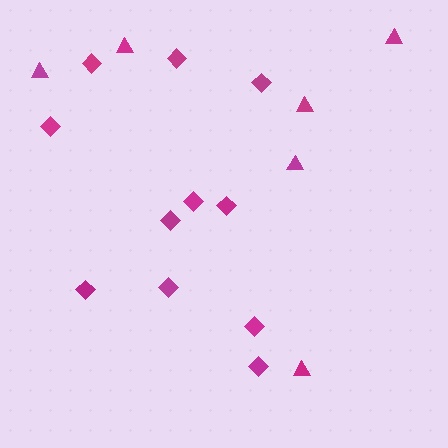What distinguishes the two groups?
There are 2 groups: one group of diamonds (11) and one group of triangles (6).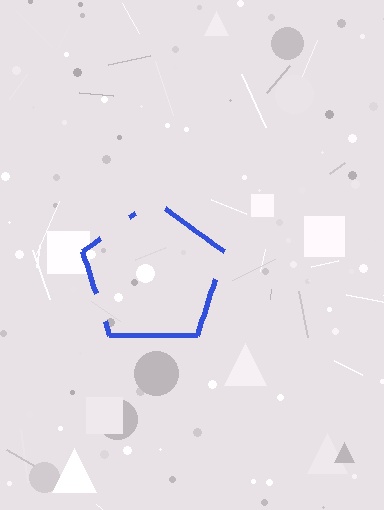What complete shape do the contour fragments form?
The contour fragments form a pentagon.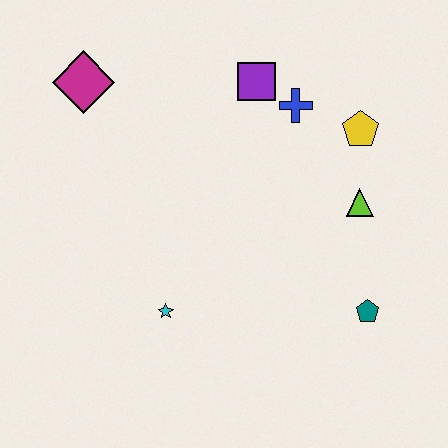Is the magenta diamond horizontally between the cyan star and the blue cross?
No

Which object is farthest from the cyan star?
The yellow pentagon is farthest from the cyan star.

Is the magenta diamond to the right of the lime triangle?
No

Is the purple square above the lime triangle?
Yes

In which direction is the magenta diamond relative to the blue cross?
The magenta diamond is to the left of the blue cross.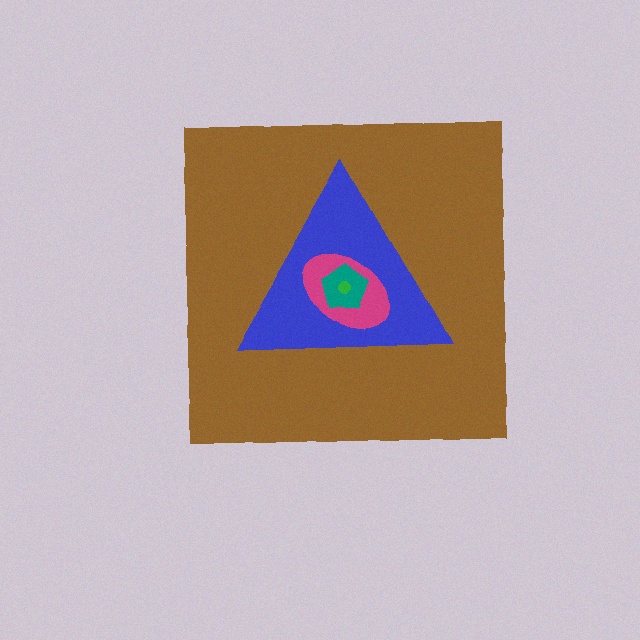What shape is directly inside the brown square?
The blue triangle.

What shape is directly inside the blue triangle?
The magenta ellipse.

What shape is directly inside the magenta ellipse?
The teal pentagon.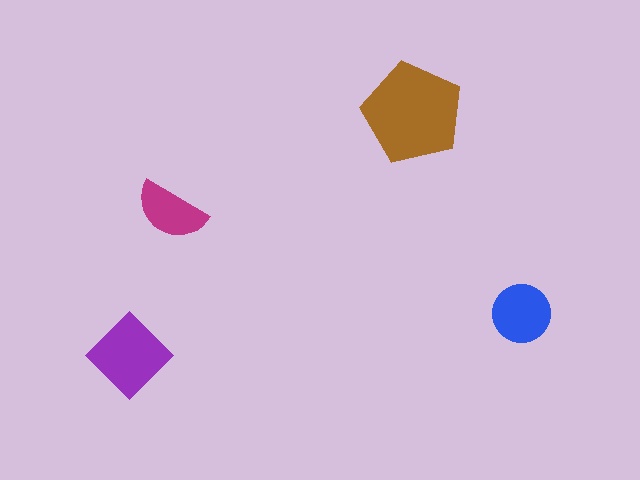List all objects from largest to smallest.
The brown pentagon, the purple diamond, the blue circle, the magenta semicircle.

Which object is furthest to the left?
The purple diamond is leftmost.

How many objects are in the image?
There are 4 objects in the image.